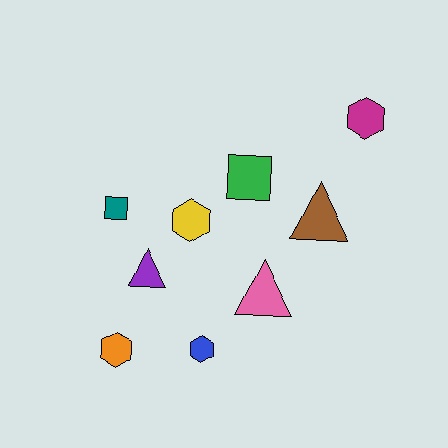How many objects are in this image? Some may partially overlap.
There are 9 objects.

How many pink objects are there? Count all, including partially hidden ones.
There is 1 pink object.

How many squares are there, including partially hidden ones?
There are 2 squares.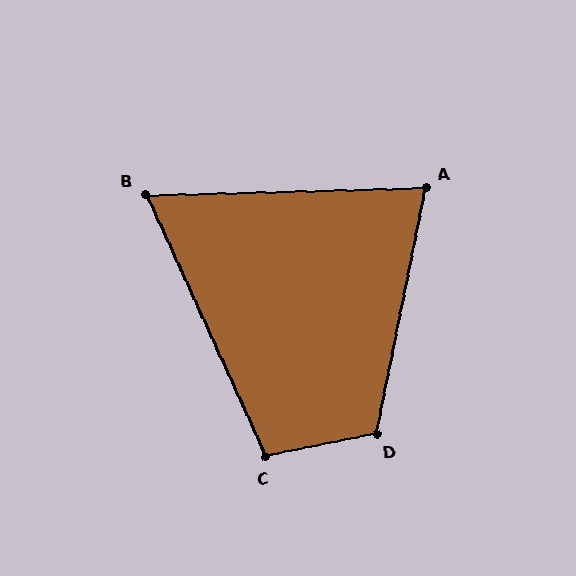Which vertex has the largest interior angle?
D, at approximately 113 degrees.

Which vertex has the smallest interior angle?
B, at approximately 67 degrees.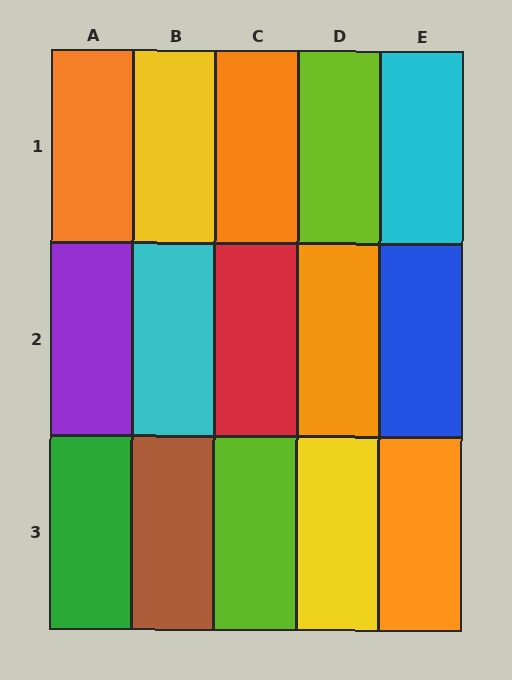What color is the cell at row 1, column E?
Cyan.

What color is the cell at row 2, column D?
Orange.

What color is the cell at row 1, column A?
Orange.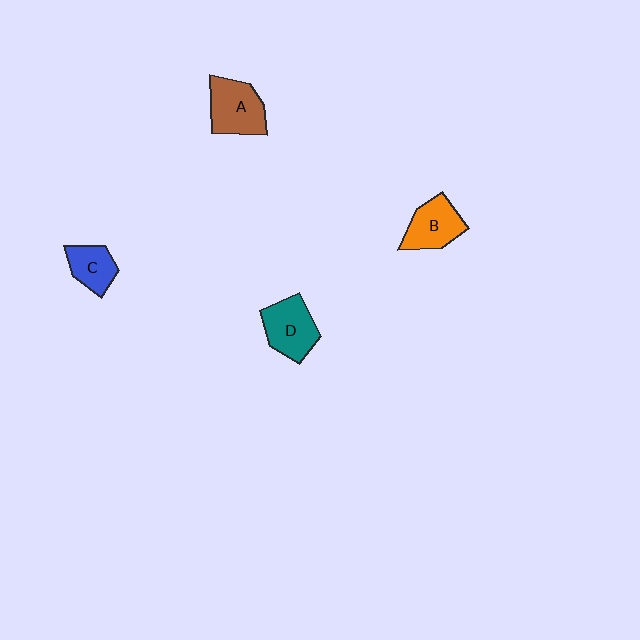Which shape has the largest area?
Shape A (brown).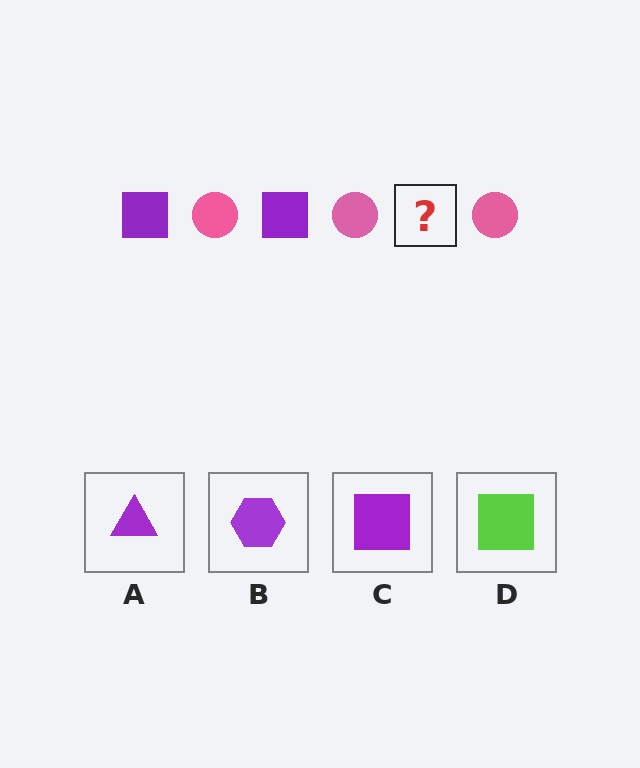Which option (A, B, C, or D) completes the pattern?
C.